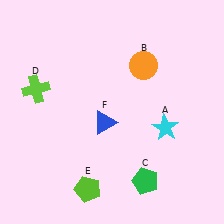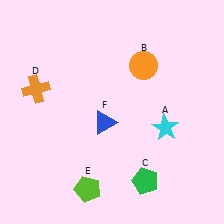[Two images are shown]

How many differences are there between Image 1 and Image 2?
There is 1 difference between the two images.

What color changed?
The cross (D) changed from lime in Image 1 to orange in Image 2.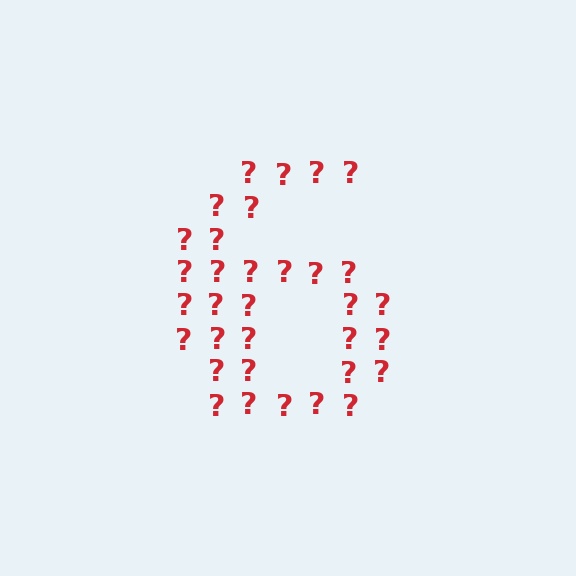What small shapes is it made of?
It is made of small question marks.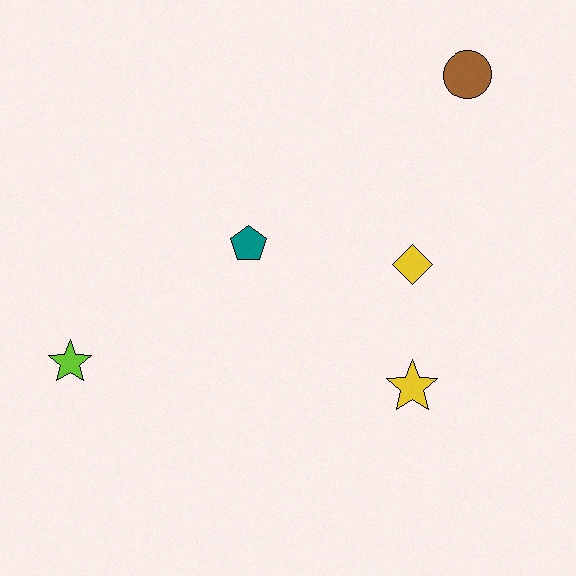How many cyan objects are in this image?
There are no cyan objects.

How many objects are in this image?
There are 5 objects.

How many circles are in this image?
There is 1 circle.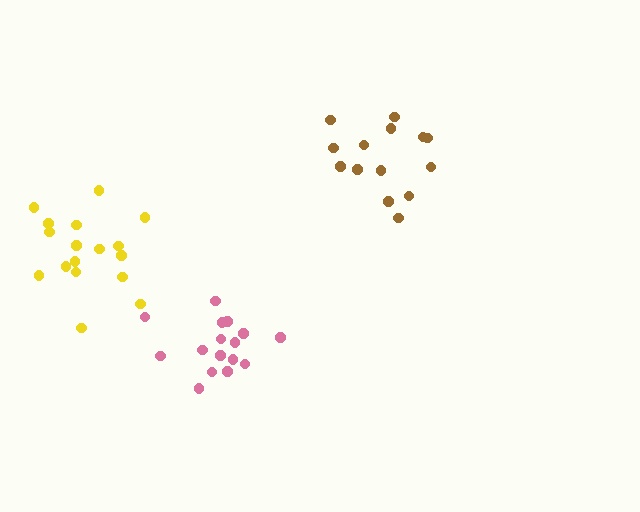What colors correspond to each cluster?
The clusters are colored: brown, yellow, pink.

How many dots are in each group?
Group 1: 14 dots, Group 2: 17 dots, Group 3: 16 dots (47 total).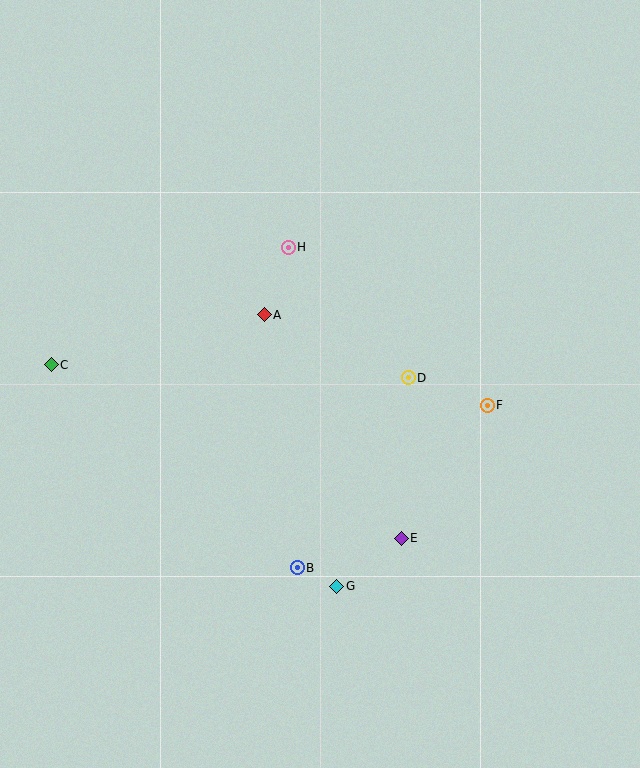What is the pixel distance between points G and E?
The distance between G and E is 80 pixels.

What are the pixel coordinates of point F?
Point F is at (487, 405).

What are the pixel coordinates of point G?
Point G is at (337, 586).